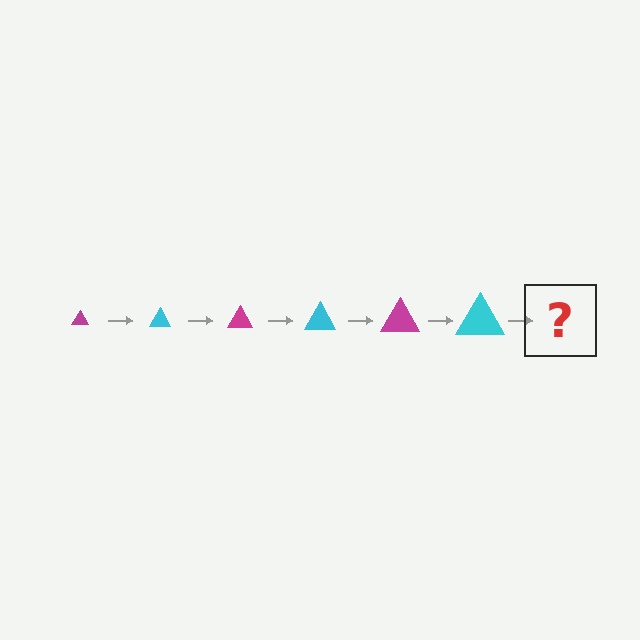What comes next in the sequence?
The next element should be a magenta triangle, larger than the previous one.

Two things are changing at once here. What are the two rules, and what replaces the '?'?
The two rules are that the triangle grows larger each step and the color cycles through magenta and cyan. The '?' should be a magenta triangle, larger than the previous one.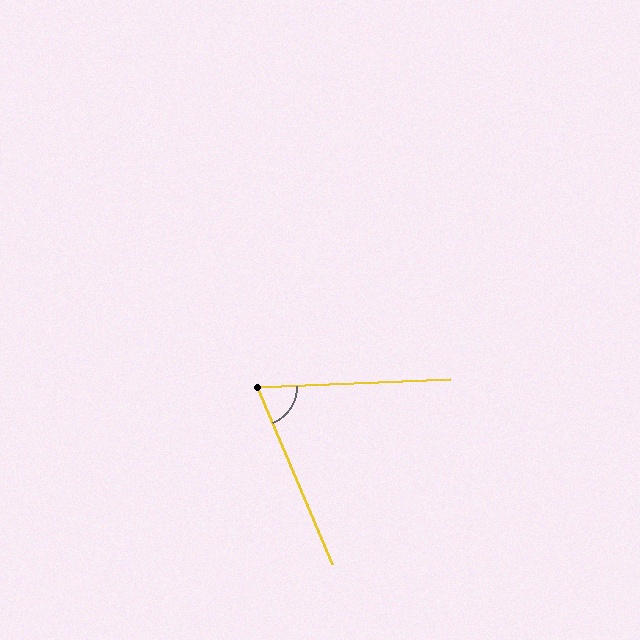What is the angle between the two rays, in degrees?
Approximately 69 degrees.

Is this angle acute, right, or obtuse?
It is acute.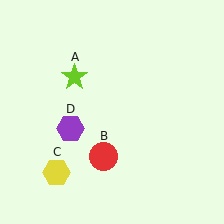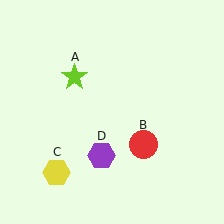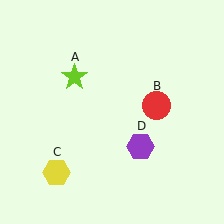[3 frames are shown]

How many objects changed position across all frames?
2 objects changed position: red circle (object B), purple hexagon (object D).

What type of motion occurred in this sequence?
The red circle (object B), purple hexagon (object D) rotated counterclockwise around the center of the scene.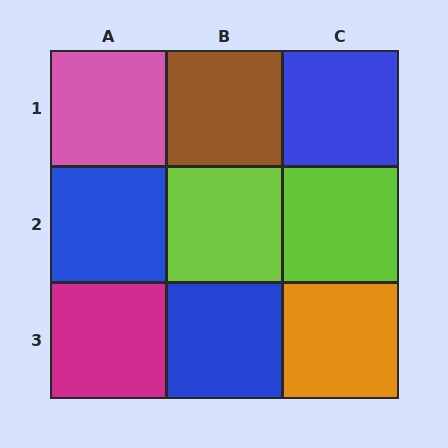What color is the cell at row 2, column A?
Blue.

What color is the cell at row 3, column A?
Magenta.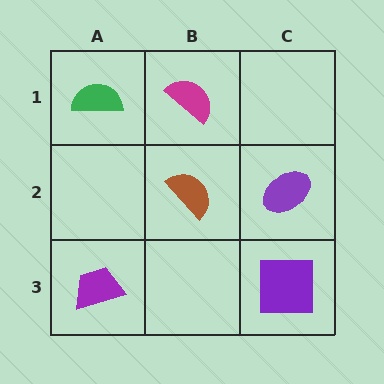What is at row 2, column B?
A brown semicircle.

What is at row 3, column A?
A purple trapezoid.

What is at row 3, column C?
A purple square.